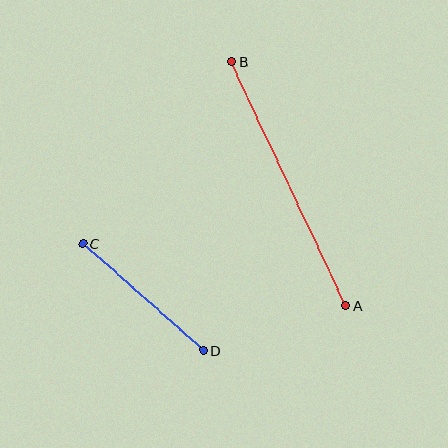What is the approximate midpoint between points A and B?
The midpoint is at approximately (289, 184) pixels.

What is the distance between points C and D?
The distance is approximately 161 pixels.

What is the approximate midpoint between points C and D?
The midpoint is at approximately (143, 297) pixels.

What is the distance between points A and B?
The distance is approximately 269 pixels.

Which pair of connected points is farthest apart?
Points A and B are farthest apart.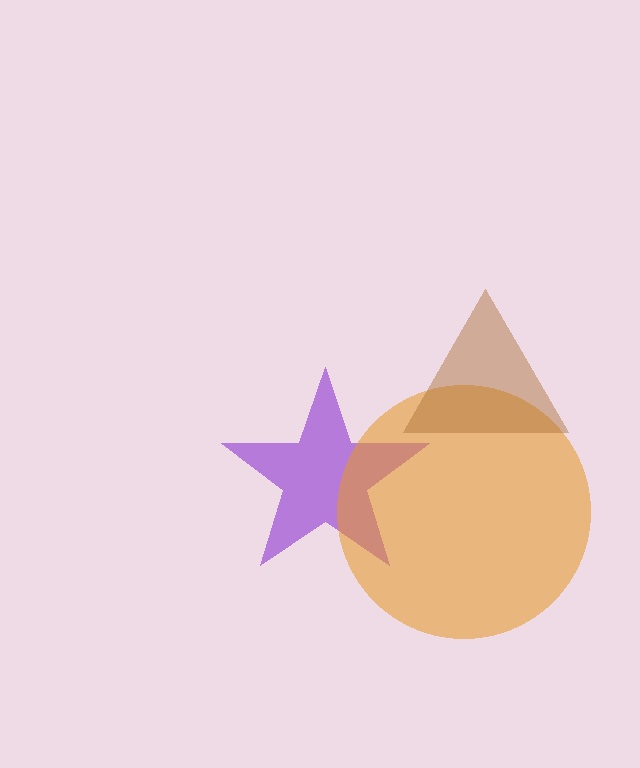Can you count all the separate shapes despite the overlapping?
Yes, there are 3 separate shapes.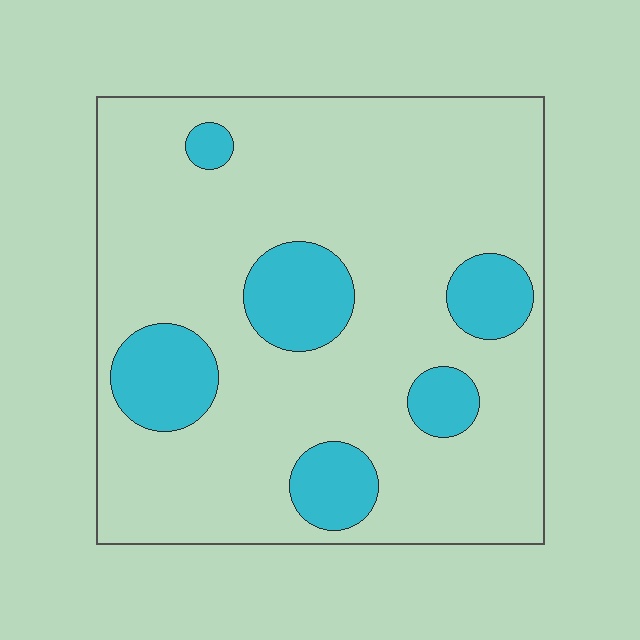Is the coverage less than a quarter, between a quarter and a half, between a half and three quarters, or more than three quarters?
Less than a quarter.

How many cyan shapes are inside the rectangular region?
6.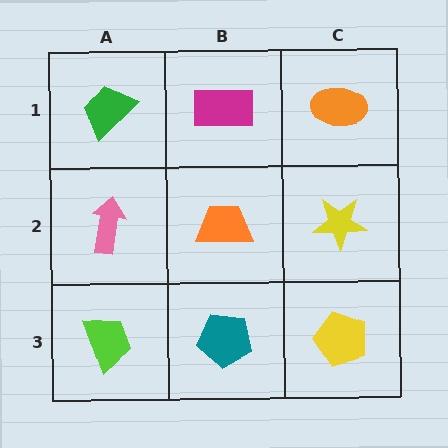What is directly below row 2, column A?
A lime trapezoid.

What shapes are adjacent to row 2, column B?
A magenta rectangle (row 1, column B), a teal pentagon (row 3, column B), a pink arrow (row 2, column A), a yellow star (row 2, column C).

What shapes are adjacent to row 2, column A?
A green trapezoid (row 1, column A), a lime trapezoid (row 3, column A), an orange trapezoid (row 2, column B).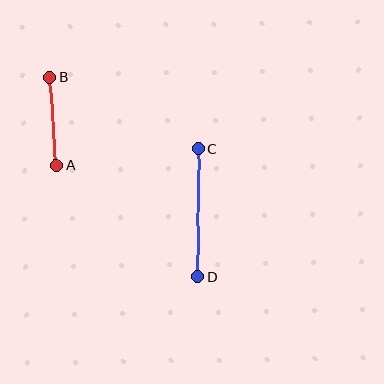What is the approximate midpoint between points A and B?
The midpoint is at approximately (53, 121) pixels.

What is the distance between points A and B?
The distance is approximately 88 pixels.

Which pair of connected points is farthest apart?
Points C and D are farthest apart.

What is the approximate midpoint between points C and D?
The midpoint is at approximately (198, 213) pixels.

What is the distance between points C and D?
The distance is approximately 128 pixels.